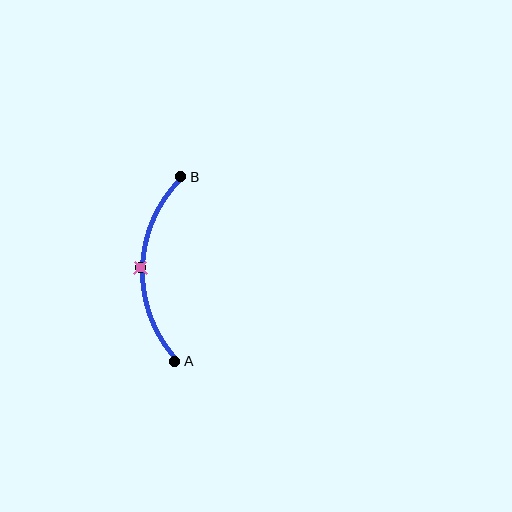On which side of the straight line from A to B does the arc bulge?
The arc bulges to the left of the straight line connecting A and B.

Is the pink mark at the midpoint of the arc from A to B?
Yes. The pink mark lies on the arc at equal arc-length from both A and B — it is the arc midpoint.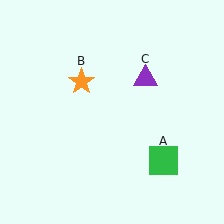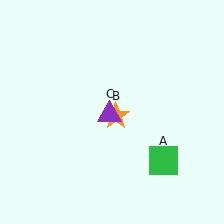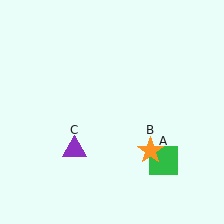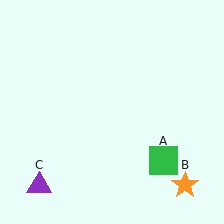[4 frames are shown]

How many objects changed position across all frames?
2 objects changed position: orange star (object B), purple triangle (object C).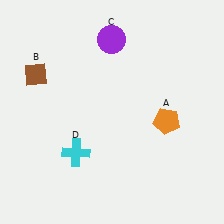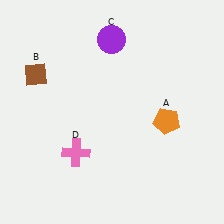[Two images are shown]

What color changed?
The cross (D) changed from cyan in Image 1 to pink in Image 2.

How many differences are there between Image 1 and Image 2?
There is 1 difference between the two images.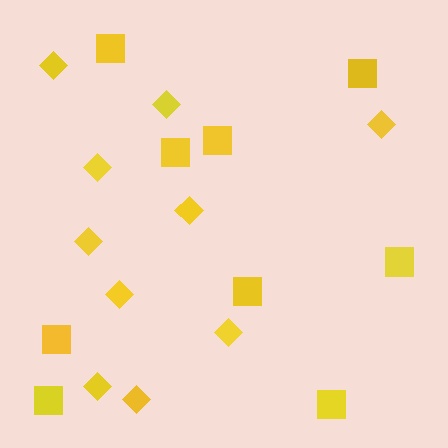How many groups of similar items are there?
There are 2 groups: one group of squares (9) and one group of diamonds (10).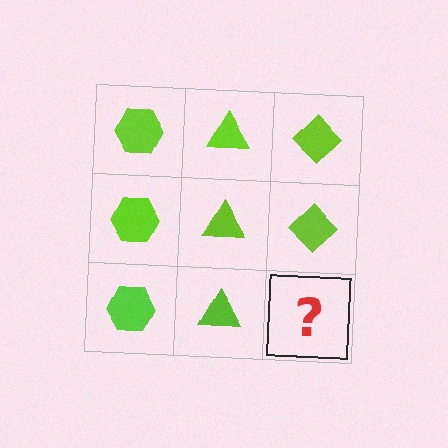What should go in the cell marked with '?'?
The missing cell should contain a lime diamond.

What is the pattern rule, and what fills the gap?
The rule is that each column has a consistent shape. The gap should be filled with a lime diamond.